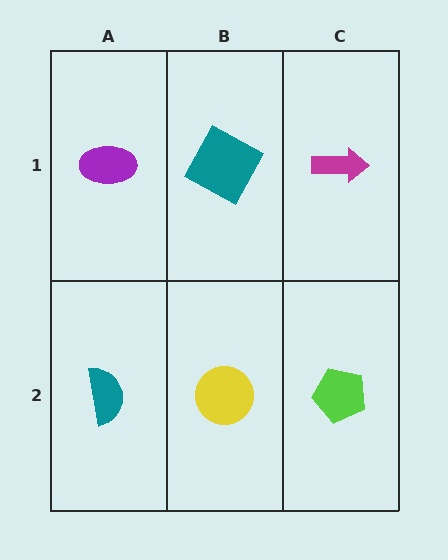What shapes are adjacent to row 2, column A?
A purple ellipse (row 1, column A), a yellow circle (row 2, column B).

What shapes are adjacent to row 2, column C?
A magenta arrow (row 1, column C), a yellow circle (row 2, column B).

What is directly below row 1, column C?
A lime pentagon.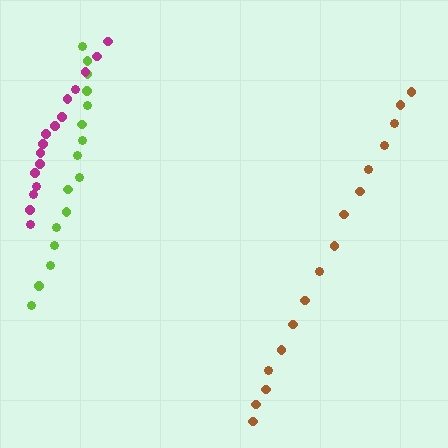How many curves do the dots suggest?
There are 3 distinct paths.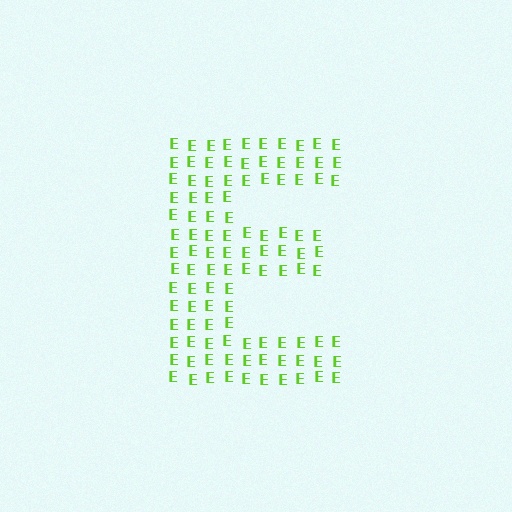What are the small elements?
The small elements are letter E's.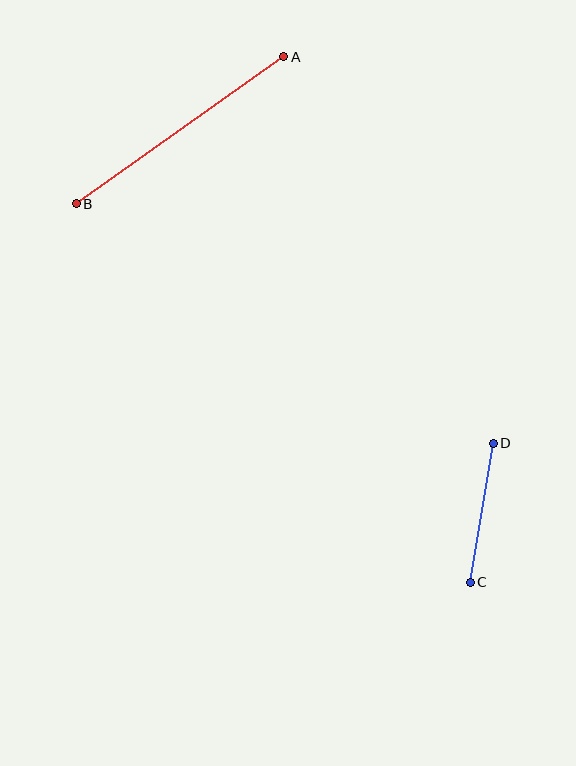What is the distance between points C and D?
The distance is approximately 141 pixels.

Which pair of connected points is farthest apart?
Points A and B are farthest apart.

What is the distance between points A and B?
The distance is approximately 254 pixels.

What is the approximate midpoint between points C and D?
The midpoint is at approximately (482, 513) pixels.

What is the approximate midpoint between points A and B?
The midpoint is at approximately (180, 130) pixels.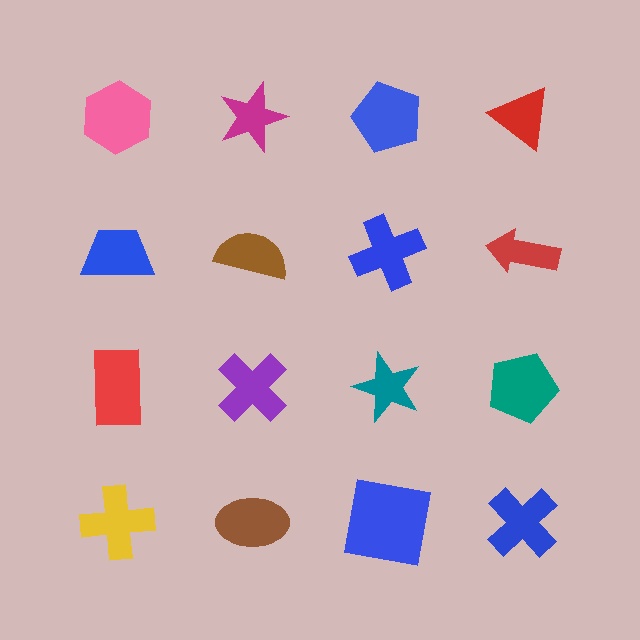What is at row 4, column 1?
A yellow cross.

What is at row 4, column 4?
A blue cross.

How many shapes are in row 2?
4 shapes.